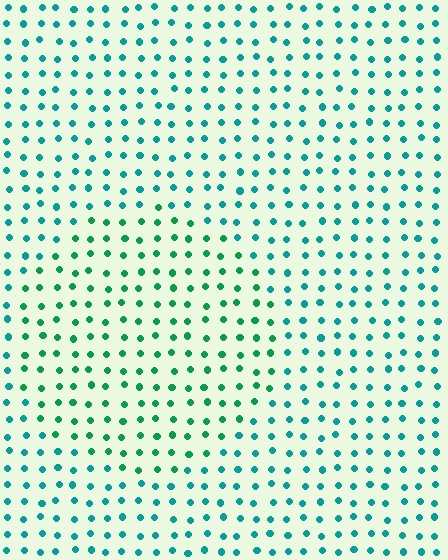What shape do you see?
I see a circle.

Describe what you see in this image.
The image is filled with small teal elements in a uniform arrangement. A circle-shaped region is visible where the elements are tinted to a slightly different hue, forming a subtle color boundary.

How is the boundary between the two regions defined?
The boundary is defined purely by a slight shift in hue (about 33 degrees). Spacing, size, and orientation are identical on both sides.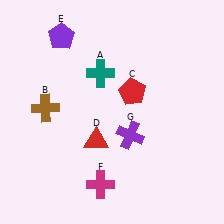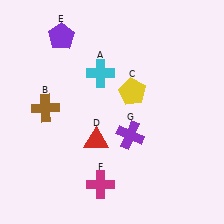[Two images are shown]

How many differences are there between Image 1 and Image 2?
There are 2 differences between the two images.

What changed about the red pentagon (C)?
In Image 1, C is red. In Image 2, it changed to yellow.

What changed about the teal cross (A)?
In Image 1, A is teal. In Image 2, it changed to cyan.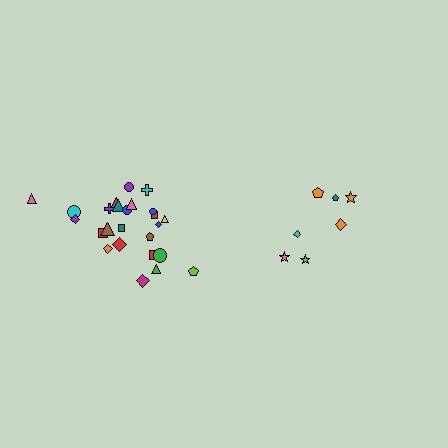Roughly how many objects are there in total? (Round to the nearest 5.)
Roughly 30 objects in total.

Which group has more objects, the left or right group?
The left group.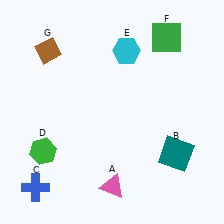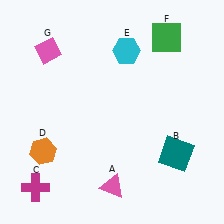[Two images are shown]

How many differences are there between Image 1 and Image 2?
There are 3 differences between the two images.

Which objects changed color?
C changed from blue to magenta. D changed from green to orange. G changed from brown to pink.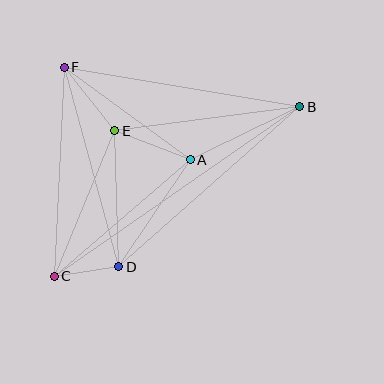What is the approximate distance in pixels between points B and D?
The distance between B and D is approximately 242 pixels.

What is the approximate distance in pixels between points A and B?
The distance between A and B is approximately 122 pixels.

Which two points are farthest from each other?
Points B and C are farthest from each other.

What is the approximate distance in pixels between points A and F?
The distance between A and F is approximately 156 pixels.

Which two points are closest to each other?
Points C and D are closest to each other.